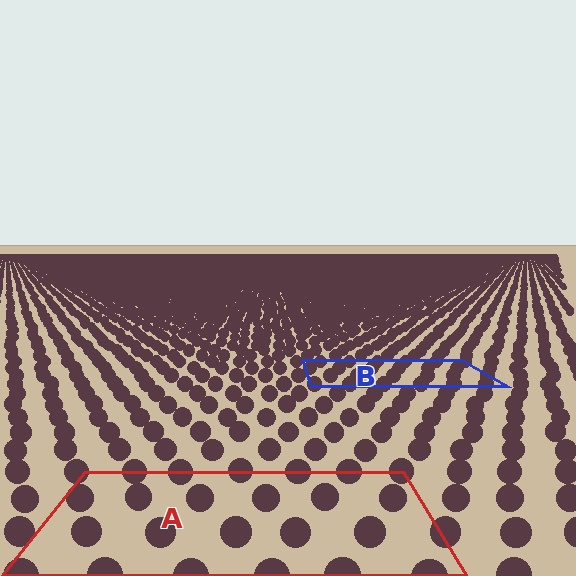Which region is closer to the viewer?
Region A is closer. The texture elements there are larger and more spread out.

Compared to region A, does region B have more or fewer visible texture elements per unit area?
Region B has more texture elements per unit area — they are packed more densely because it is farther away.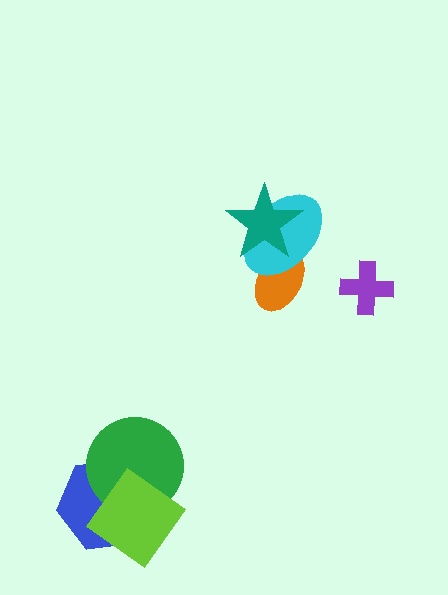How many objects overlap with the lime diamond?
2 objects overlap with the lime diamond.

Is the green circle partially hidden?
Yes, it is partially covered by another shape.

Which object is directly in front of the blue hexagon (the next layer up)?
The green circle is directly in front of the blue hexagon.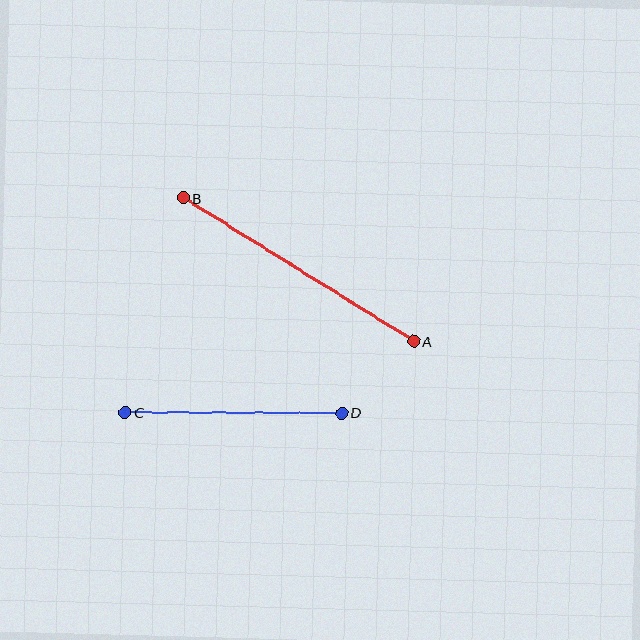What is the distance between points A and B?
The distance is approximately 271 pixels.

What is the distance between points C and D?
The distance is approximately 217 pixels.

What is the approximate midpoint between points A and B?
The midpoint is at approximately (299, 270) pixels.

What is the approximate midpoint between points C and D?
The midpoint is at approximately (233, 413) pixels.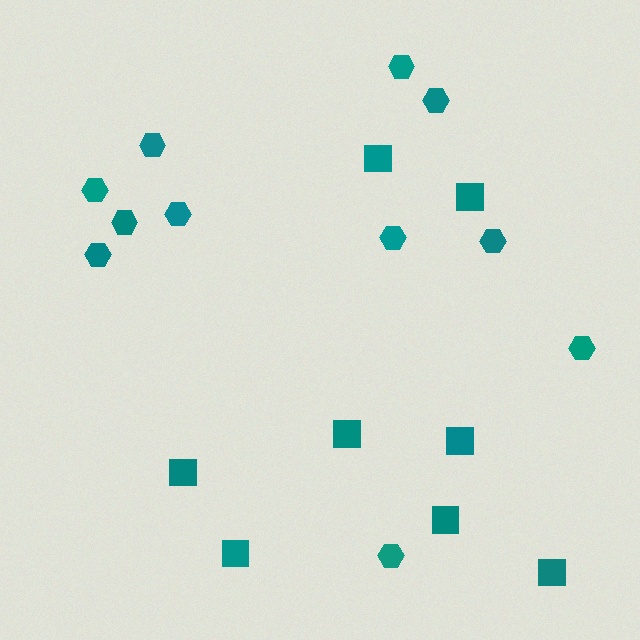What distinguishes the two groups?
There are 2 groups: one group of hexagons (11) and one group of squares (8).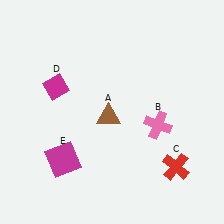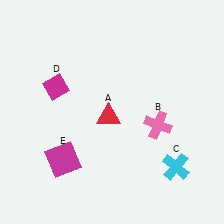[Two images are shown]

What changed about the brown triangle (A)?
In Image 1, A is brown. In Image 2, it changed to red.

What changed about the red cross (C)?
In Image 1, C is red. In Image 2, it changed to cyan.